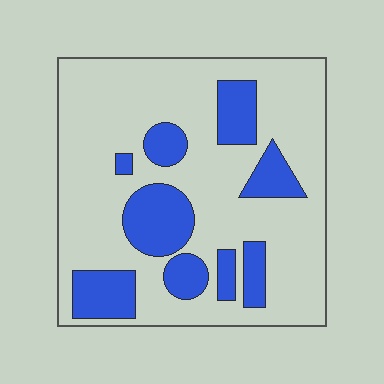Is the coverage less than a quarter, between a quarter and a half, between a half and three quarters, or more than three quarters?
Between a quarter and a half.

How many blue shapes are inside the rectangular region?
9.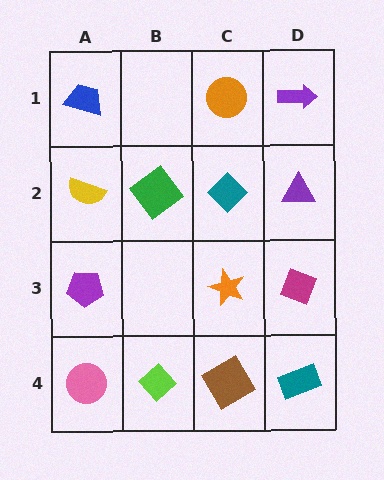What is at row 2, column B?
A green diamond.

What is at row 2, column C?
A teal diamond.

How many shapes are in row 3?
3 shapes.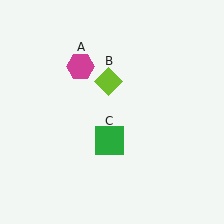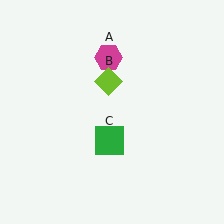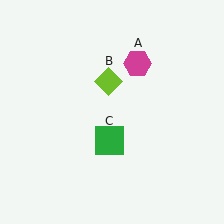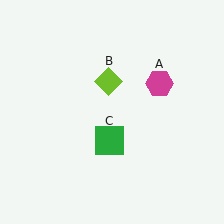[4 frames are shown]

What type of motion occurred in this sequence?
The magenta hexagon (object A) rotated clockwise around the center of the scene.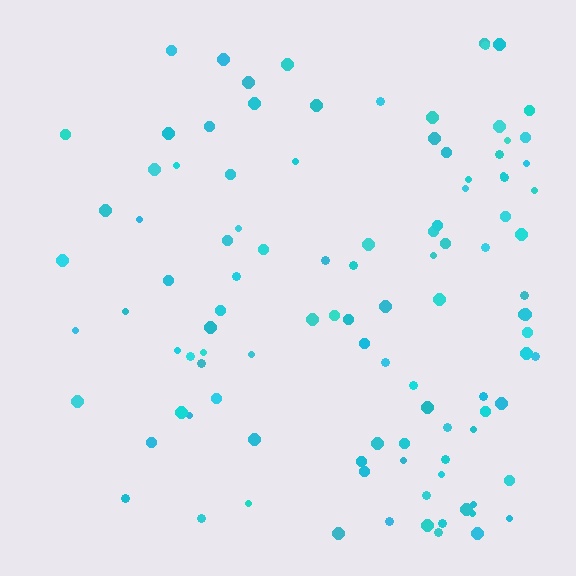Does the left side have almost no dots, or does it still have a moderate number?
Still a moderate number, just noticeably fewer than the right.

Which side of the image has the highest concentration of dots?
The right.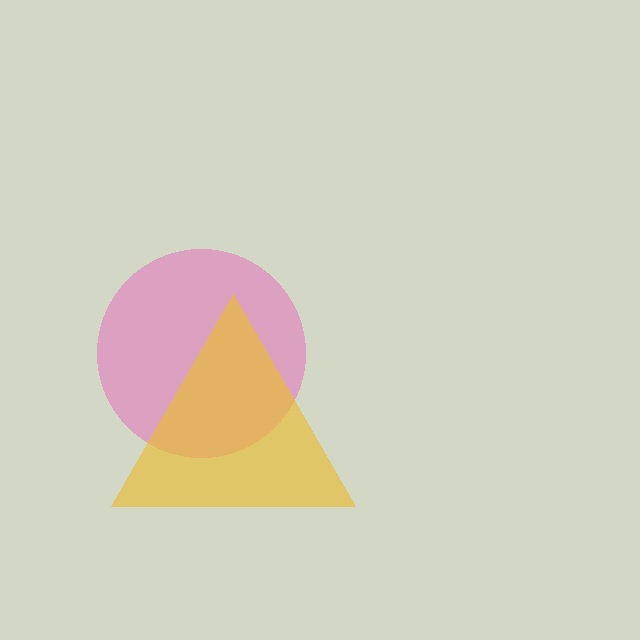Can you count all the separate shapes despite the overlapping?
Yes, there are 2 separate shapes.